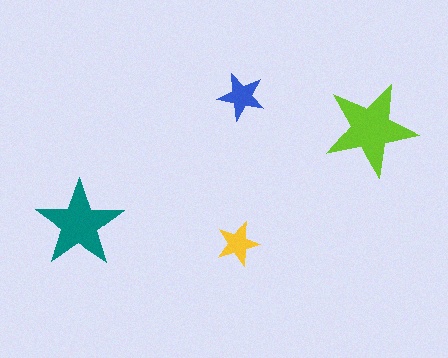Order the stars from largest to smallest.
the lime one, the teal one, the blue one, the yellow one.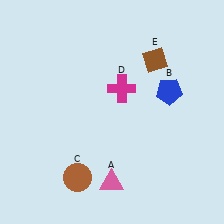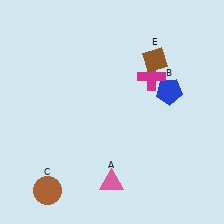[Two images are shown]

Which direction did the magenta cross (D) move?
The magenta cross (D) moved right.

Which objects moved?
The objects that moved are: the brown circle (C), the magenta cross (D).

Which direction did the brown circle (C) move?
The brown circle (C) moved left.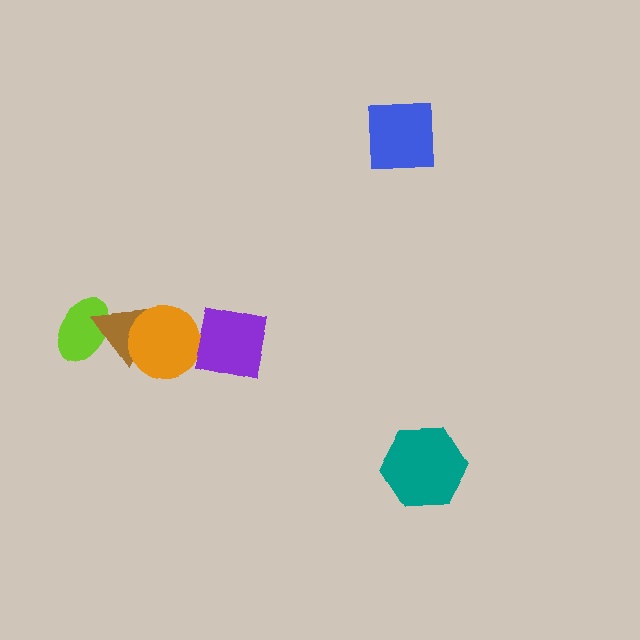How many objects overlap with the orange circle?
2 objects overlap with the orange circle.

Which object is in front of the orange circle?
The purple square is in front of the orange circle.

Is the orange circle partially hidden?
Yes, it is partially covered by another shape.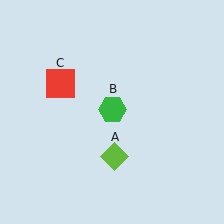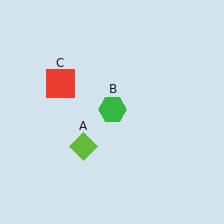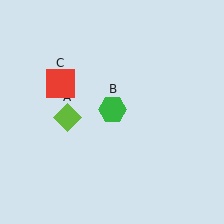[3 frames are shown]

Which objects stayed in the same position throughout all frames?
Green hexagon (object B) and red square (object C) remained stationary.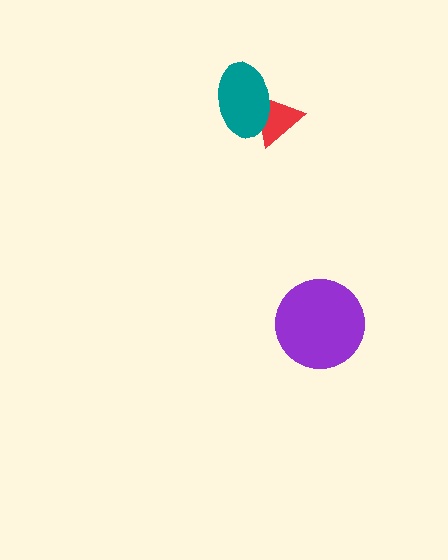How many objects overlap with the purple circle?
0 objects overlap with the purple circle.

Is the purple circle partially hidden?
No, no other shape covers it.